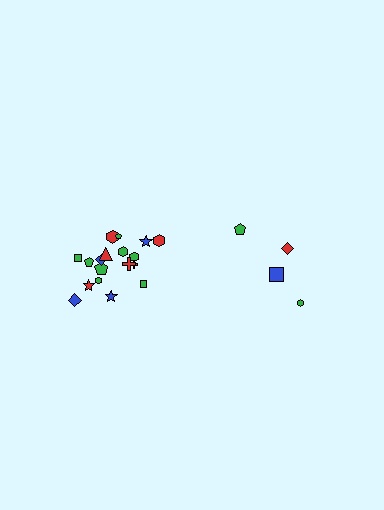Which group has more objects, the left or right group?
The left group.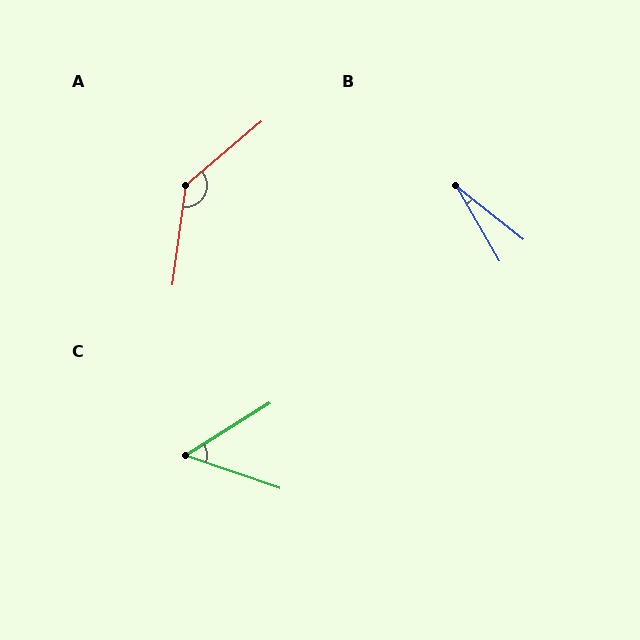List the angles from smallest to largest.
B (22°), C (51°), A (138°).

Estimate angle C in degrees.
Approximately 51 degrees.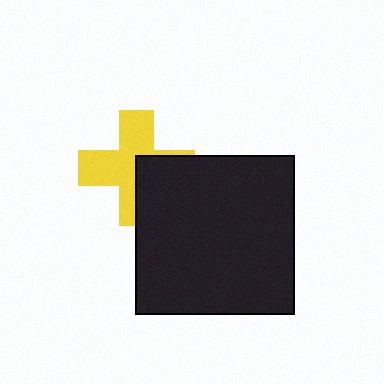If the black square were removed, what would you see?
You would see the complete yellow cross.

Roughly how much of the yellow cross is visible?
About half of it is visible (roughly 64%).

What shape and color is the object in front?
The object in front is a black square.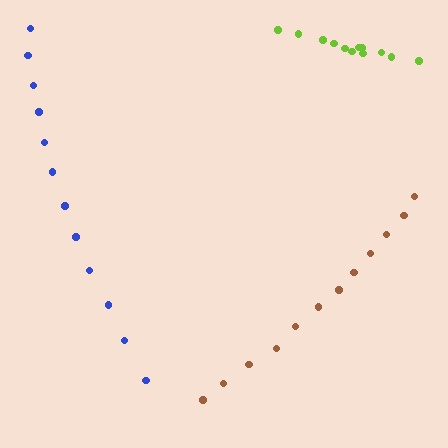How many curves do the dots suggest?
There are 3 distinct paths.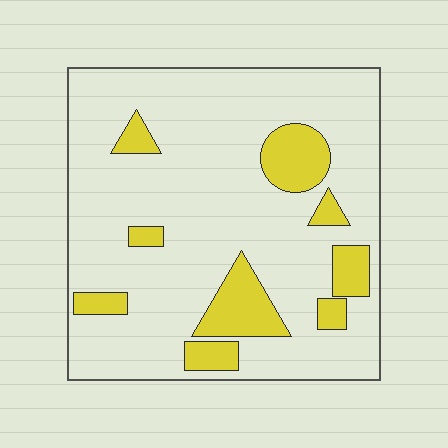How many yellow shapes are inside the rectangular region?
9.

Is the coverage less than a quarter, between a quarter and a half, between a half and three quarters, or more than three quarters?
Less than a quarter.